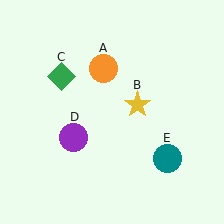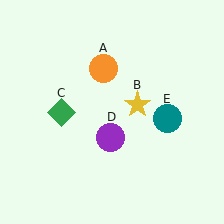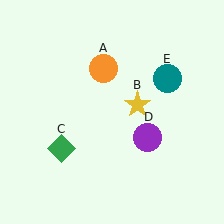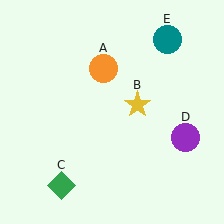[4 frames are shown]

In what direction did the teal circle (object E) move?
The teal circle (object E) moved up.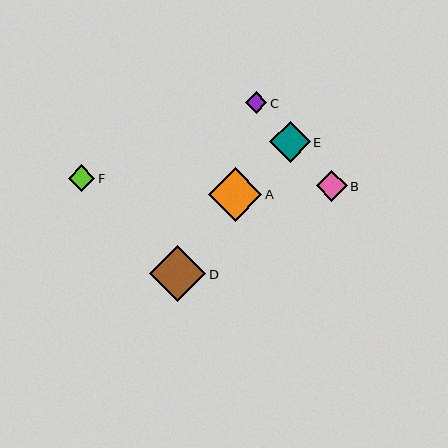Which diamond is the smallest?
Diamond C is the smallest with a size of approximately 21 pixels.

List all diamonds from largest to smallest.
From largest to smallest: D, A, E, B, F, C.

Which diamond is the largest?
Diamond D is the largest with a size of approximately 56 pixels.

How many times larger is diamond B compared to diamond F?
Diamond B is approximately 1.2 times the size of diamond F.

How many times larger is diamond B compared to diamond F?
Diamond B is approximately 1.2 times the size of diamond F.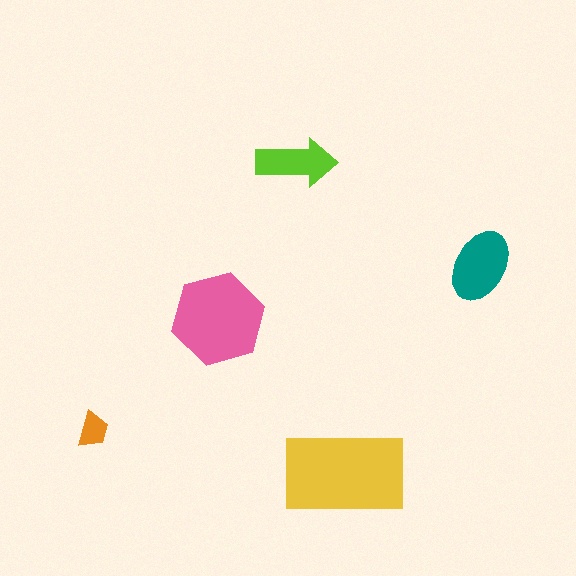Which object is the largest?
The yellow rectangle.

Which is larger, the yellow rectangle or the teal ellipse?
The yellow rectangle.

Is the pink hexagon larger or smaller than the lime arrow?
Larger.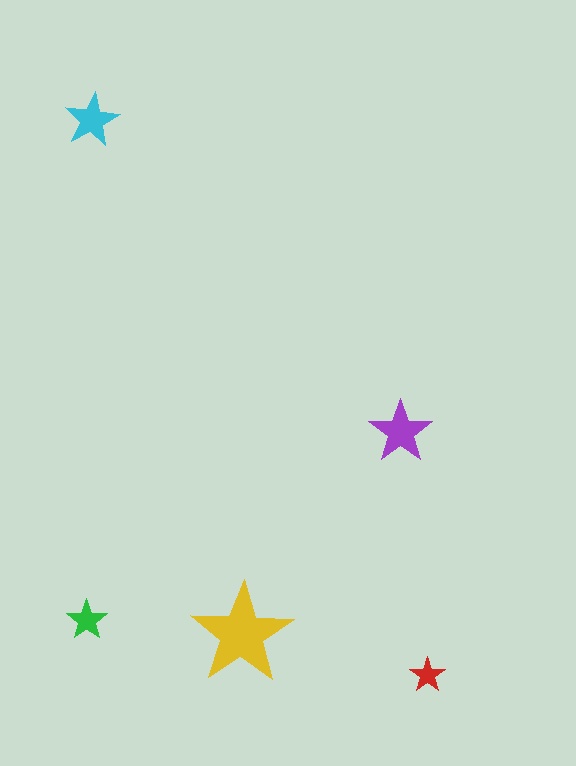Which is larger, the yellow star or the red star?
The yellow one.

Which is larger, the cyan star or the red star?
The cyan one.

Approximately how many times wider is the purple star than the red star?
About 2 times wider.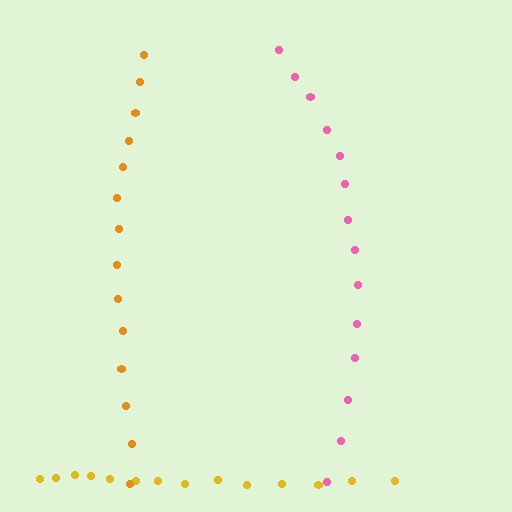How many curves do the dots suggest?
There are 3 distinct paths.